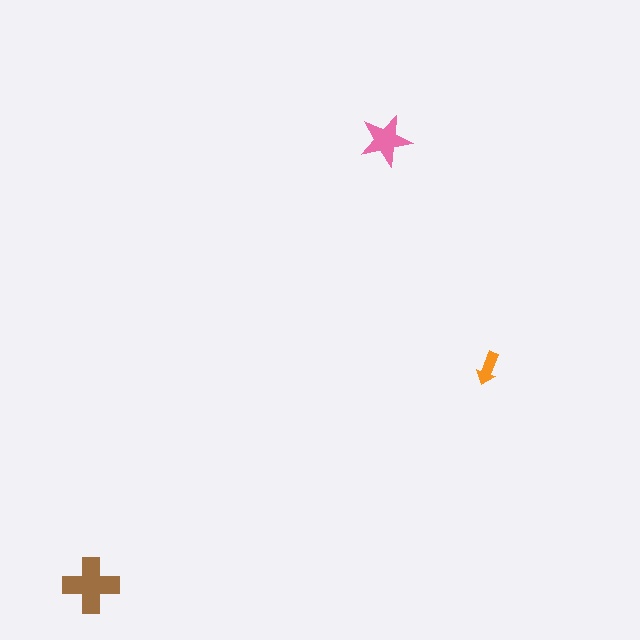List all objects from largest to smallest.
The brown cross, the pink star, the orange arrow.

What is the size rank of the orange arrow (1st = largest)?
3rd.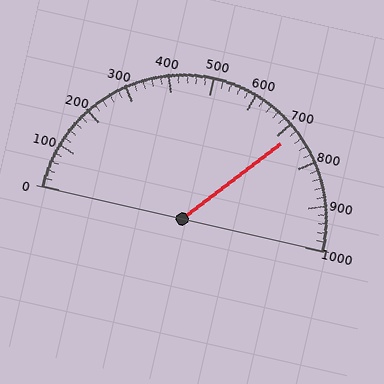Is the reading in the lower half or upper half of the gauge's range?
The reading is in the upper half of the range (0 to 1000).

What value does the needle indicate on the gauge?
The needle indicates approximately 720.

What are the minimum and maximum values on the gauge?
The gauge ranges from 0 to 1000.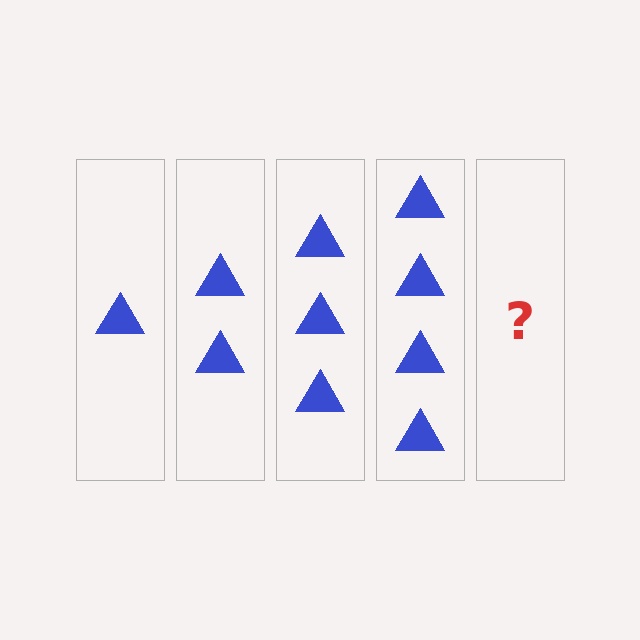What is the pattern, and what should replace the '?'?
The pattern is that each step adds one more triangle. The '?' should be 5 triangles.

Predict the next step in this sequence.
The next step is 5 triangles.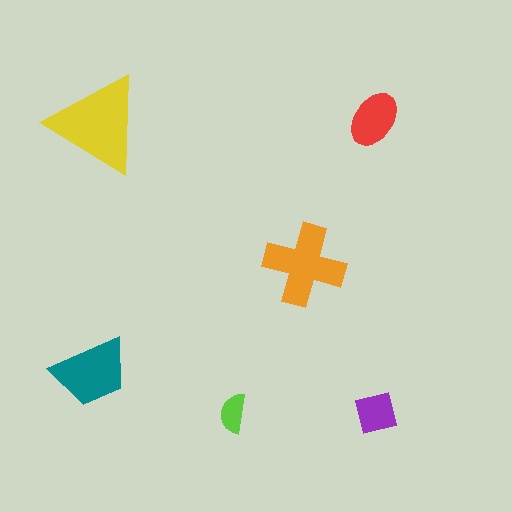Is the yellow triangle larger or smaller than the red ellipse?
Larger.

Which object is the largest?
The yellow triangle.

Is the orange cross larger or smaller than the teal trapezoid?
Larger.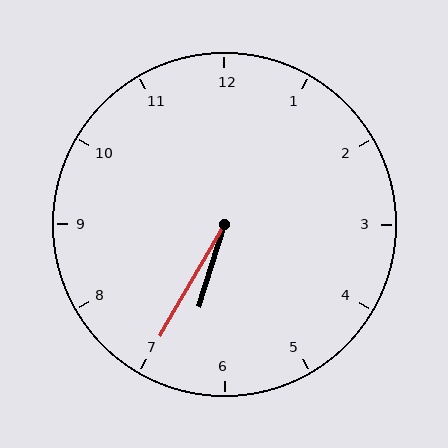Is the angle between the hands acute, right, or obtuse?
It is acute.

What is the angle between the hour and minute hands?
Approximately 12 degrees.